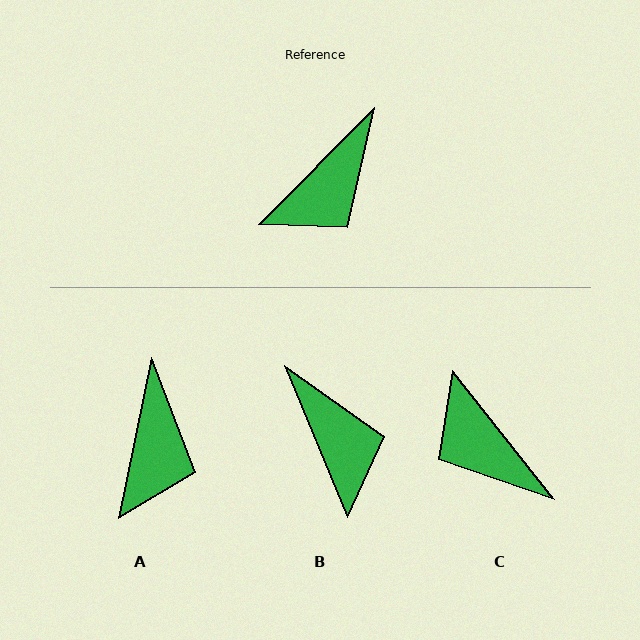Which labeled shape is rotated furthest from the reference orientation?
C, about 97 degrees away.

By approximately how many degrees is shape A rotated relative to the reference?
Approximately 33 degrees counter-clockwise.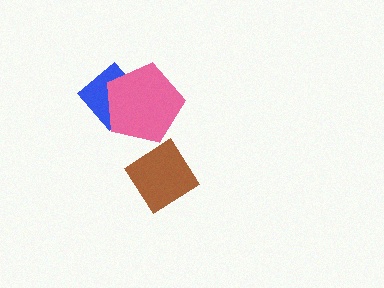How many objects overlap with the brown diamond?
0 objects overlap with the brown diamond.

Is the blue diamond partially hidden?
Yes, it is partially covered by another shape.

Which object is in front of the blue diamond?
The pink pentagon is in front of the blue diamond.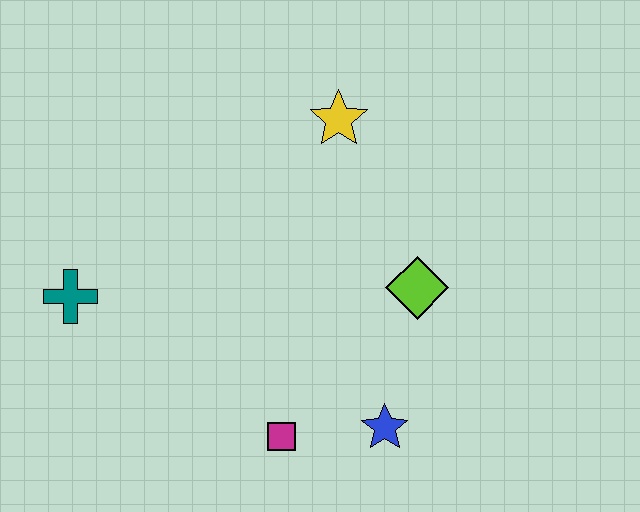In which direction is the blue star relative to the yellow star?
The blue star is below the yellow star.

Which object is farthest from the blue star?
The teal cross is farthest from the blue star.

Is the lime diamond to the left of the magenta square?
No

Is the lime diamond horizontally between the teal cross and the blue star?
No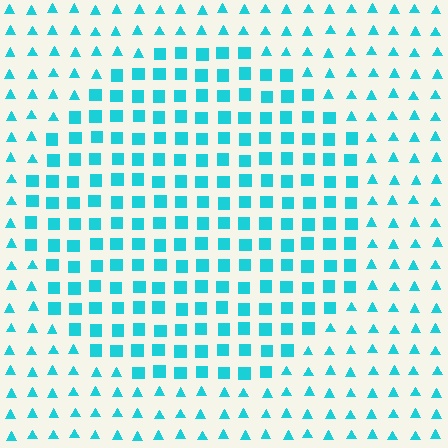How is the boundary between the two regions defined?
The boundary is defined by a change in element shape: squares inside vs. triangles outside. All elements share the same color and spacing.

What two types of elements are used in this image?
The image uses squares inside the circle region and triangles outside it.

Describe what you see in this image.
The image is filled with small cyan elements arranged in a uniform grid. A circle-shaped region contains squares, while the surrounding area contains triangles. The boundary is defined purely by the change in element shape.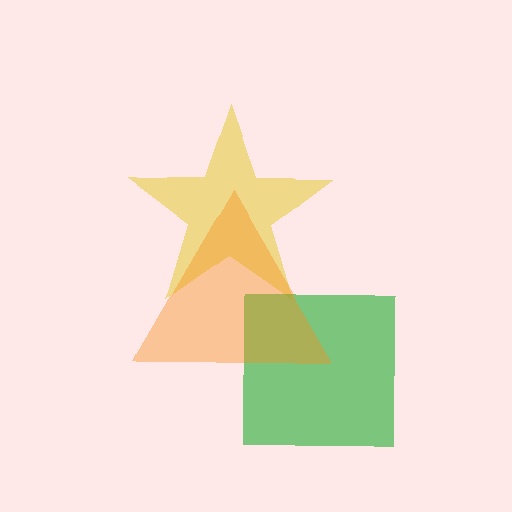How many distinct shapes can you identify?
There are 3 distinct shapes: a yellow star, a green square, an orange triangle.